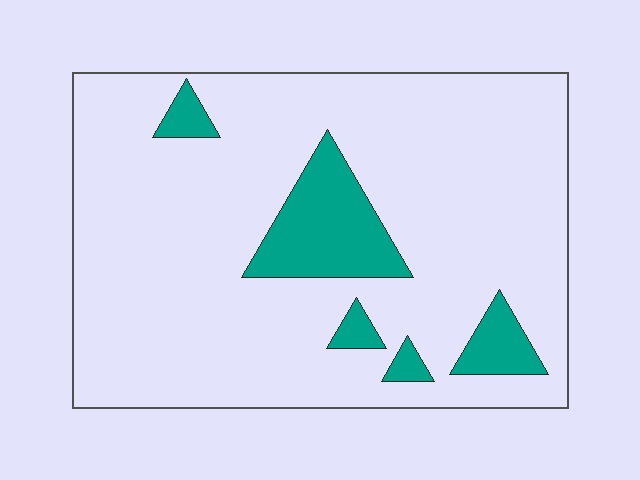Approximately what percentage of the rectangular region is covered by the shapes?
Approximately 15%.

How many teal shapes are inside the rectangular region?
5.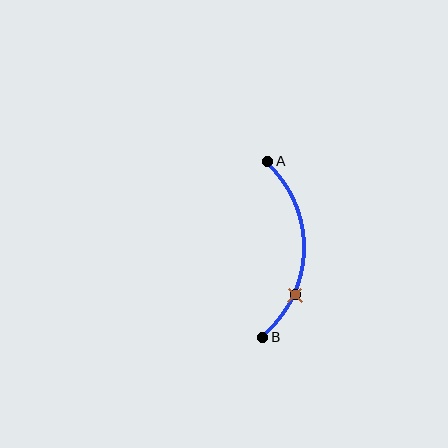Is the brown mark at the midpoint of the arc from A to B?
No. The brown mark lies on the arc but is closer to endpoint B. The arc midpoint would be at the point on the curve equidistant along the arc from both A and B.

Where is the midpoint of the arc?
The arc midpoint is the point on the curve farthest from the straight line joining A and B. It sits to the right of that line.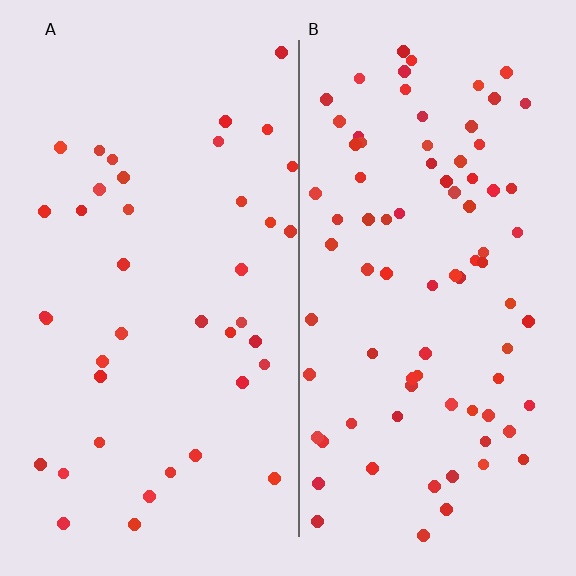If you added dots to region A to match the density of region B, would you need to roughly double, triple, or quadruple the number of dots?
Approximately double.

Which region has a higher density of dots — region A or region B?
B (the right).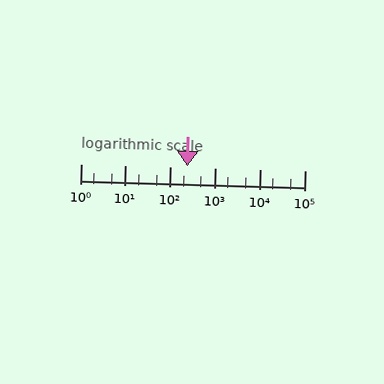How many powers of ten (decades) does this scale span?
The scale spans 5 decades, from 1 to 100000.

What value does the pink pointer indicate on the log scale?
The pointer indicates approximately 240.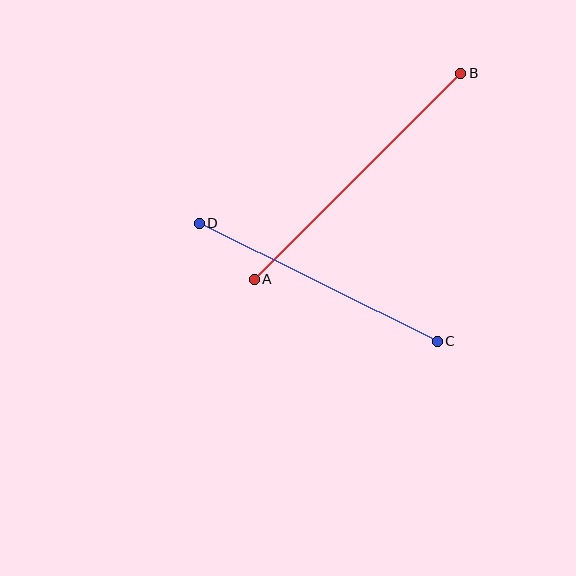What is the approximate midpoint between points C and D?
The midpoint is at approximately (318, 282) pixels.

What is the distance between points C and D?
The distance is approximately 265 pixels.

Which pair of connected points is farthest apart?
Points A and B are farthest apart.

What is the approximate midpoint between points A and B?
The midpoint is at approximately (357, 176) pixels.